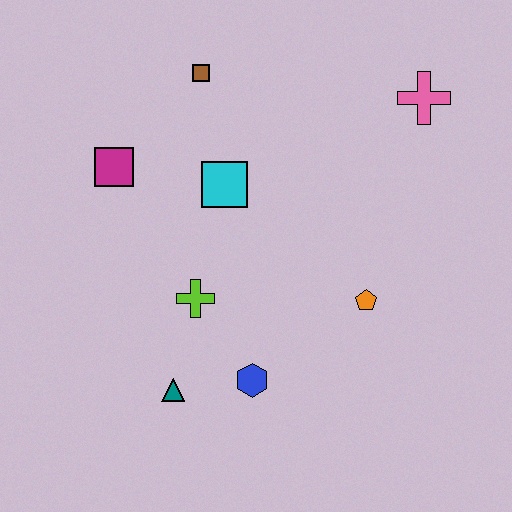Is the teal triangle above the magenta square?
No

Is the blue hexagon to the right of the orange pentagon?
No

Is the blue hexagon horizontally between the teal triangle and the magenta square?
No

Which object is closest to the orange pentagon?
The blue hexagon is closest to the orange pentagon.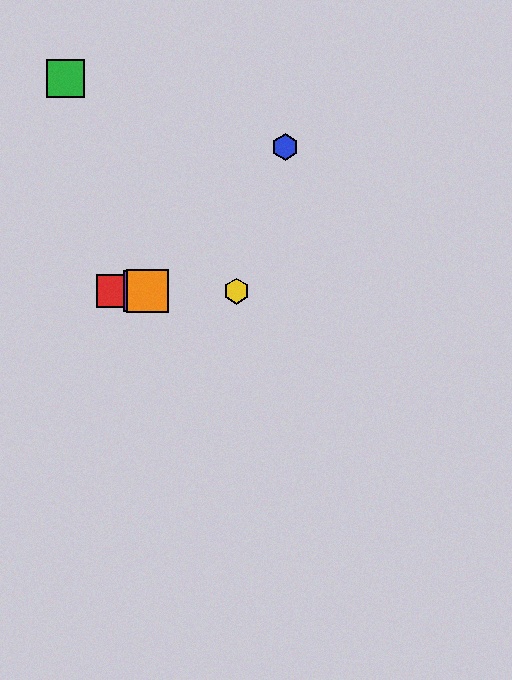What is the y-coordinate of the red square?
The red square is at y≈291.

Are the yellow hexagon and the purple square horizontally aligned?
Yes, both are at y≈291.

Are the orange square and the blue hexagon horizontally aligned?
No, the orange square is at y≈291 and the blue hexagon is at y≈147.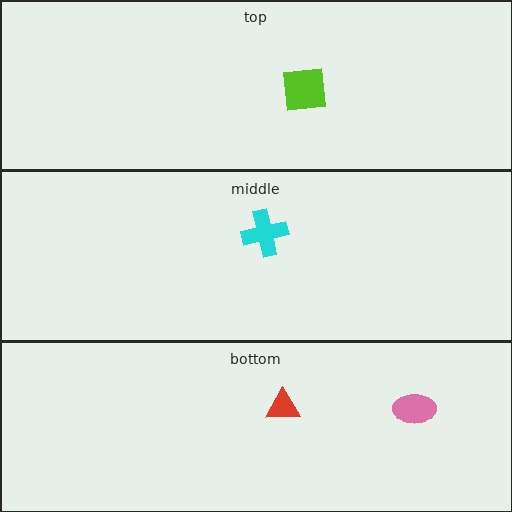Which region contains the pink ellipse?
The bottom region.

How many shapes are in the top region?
1.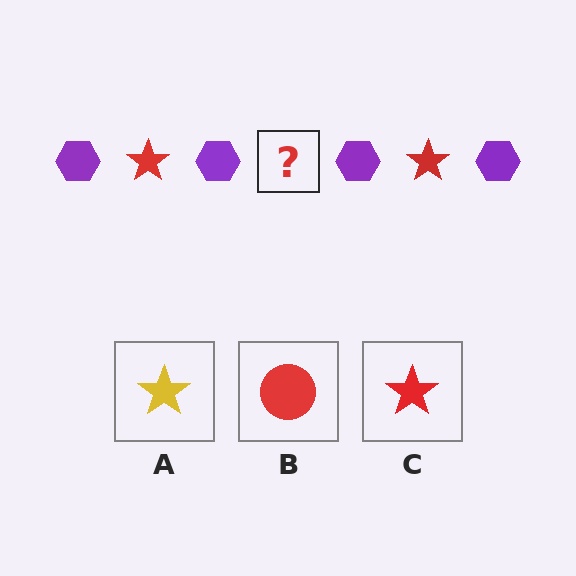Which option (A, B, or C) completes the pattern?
C.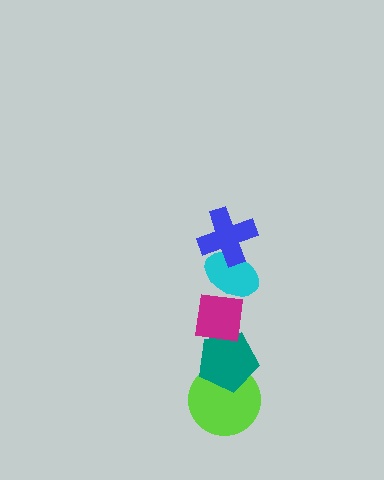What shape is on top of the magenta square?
The cyan ellipse is on top of the magenta square.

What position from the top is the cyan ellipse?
The cyan ellipse is 2nd from the top.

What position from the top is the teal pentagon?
The teal pentagon is 4th from the top.